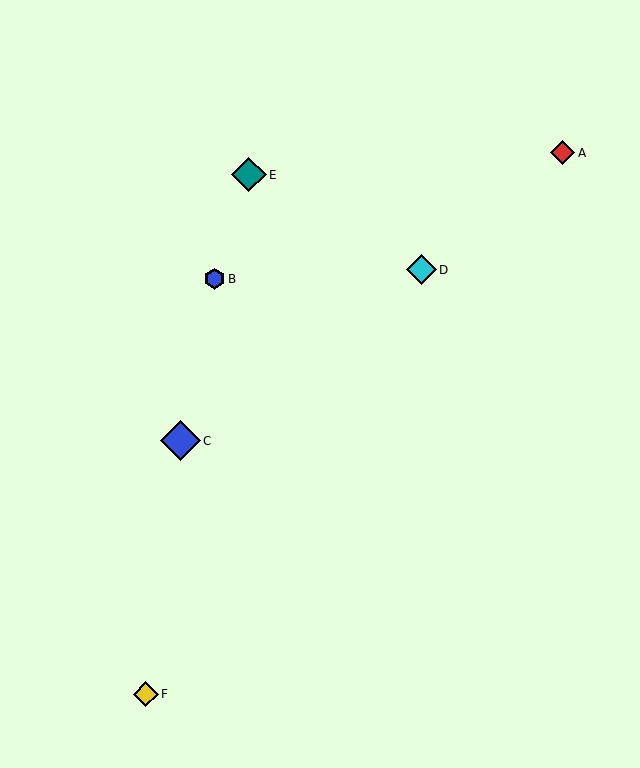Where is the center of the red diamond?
The center of the red diamond is at (563, 153).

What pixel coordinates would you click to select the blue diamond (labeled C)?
Click at (180, 441) to select the blue diamond C.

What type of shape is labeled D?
Shape D is a cyan diamond.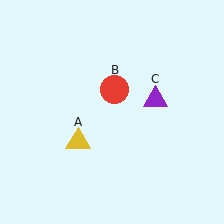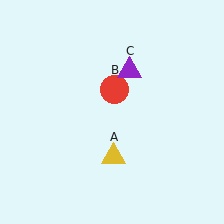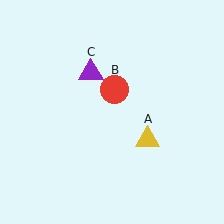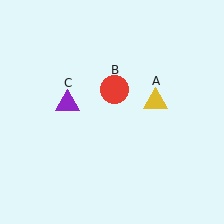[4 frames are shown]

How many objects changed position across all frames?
2 objects changed position: yellow triangle (object A), purple triangle (object C).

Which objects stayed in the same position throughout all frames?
Red circle (object B) remained stationary.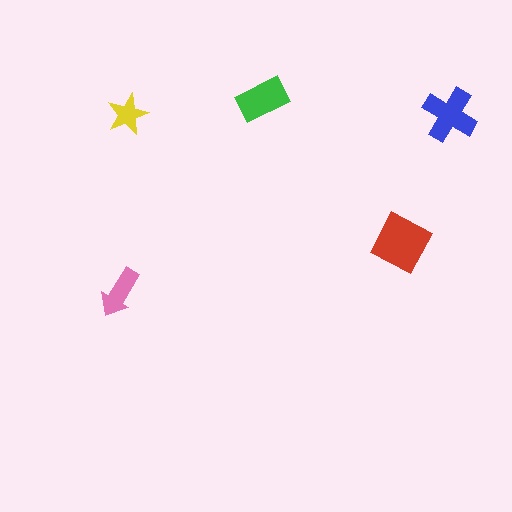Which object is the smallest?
The yellow star.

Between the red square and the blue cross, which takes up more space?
The red square.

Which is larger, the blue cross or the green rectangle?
The blue cross.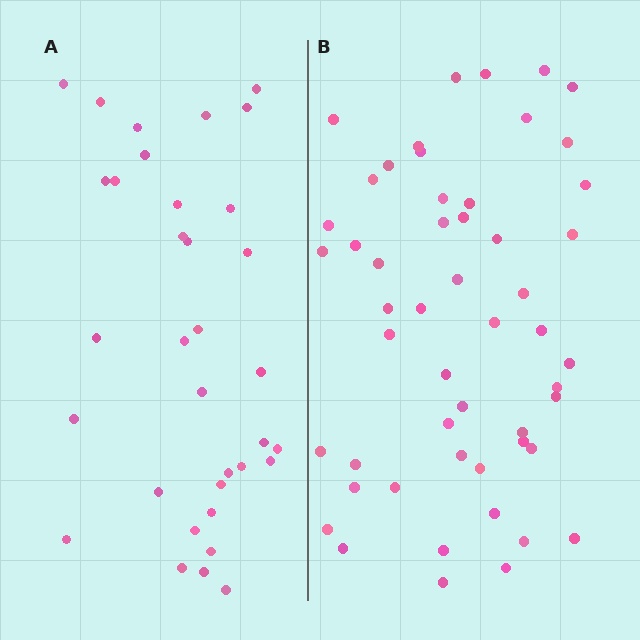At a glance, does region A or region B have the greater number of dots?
Region B (the right region) has more dots.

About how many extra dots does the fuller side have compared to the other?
Region B has approximately 20 more dots than region A.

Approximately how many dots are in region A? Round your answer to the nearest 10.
About 30 dots. (The exact count is 34, which rounds to 30.)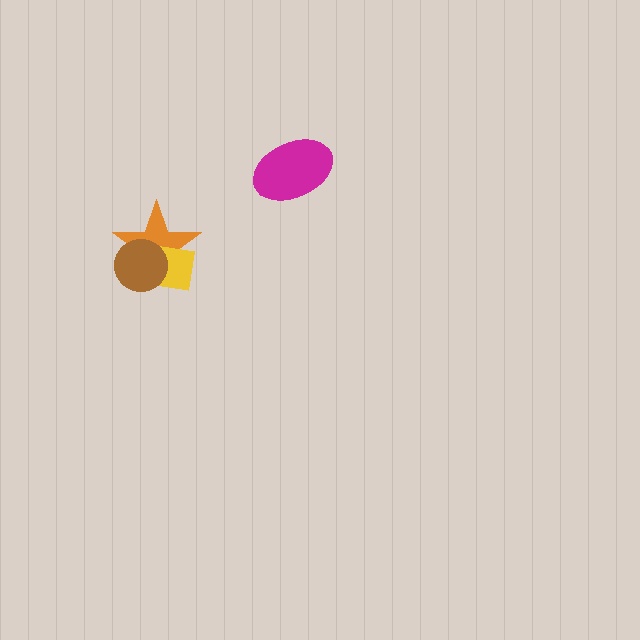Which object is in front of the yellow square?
The brown circle is in front of the yellow square.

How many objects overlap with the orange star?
2 objects overlap with the orange star.